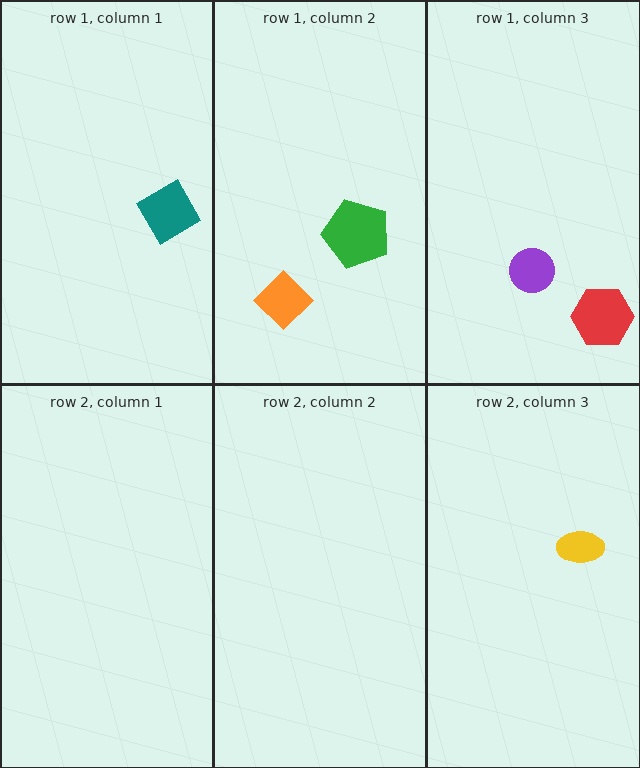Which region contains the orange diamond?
The row 1, column 2 region.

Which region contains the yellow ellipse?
The row 2, column 3 region.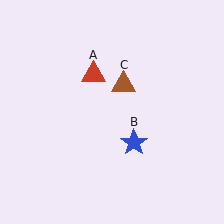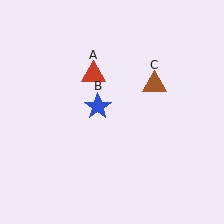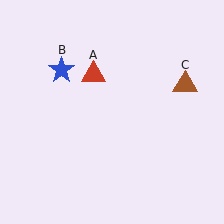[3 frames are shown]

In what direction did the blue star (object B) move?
The blue star (object B) moved up and to the left.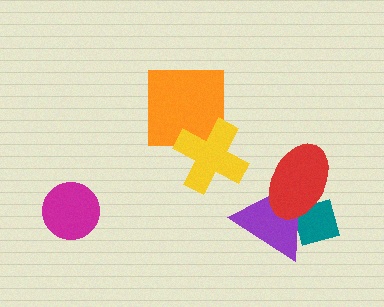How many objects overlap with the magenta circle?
0 objects overlap with the magenta circle.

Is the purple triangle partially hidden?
Yes, it is partially covered by another shape.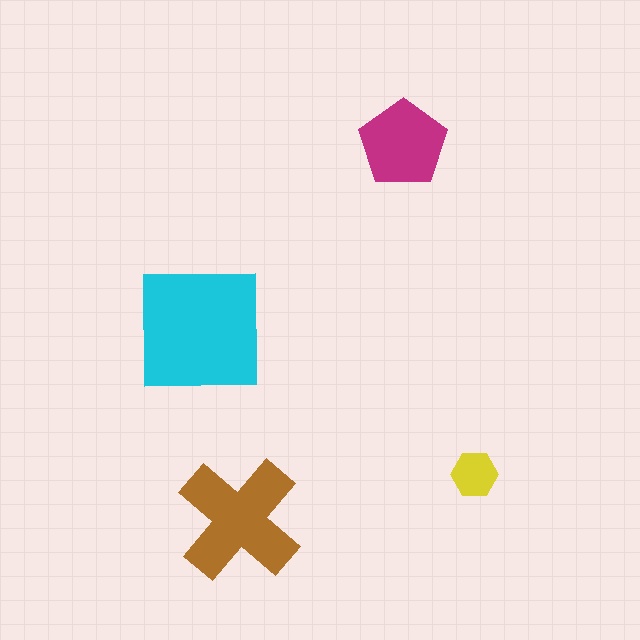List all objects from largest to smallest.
The cyan square, the brown cross, the magenta pentagon, the yellow hexagon.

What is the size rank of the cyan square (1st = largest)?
1st.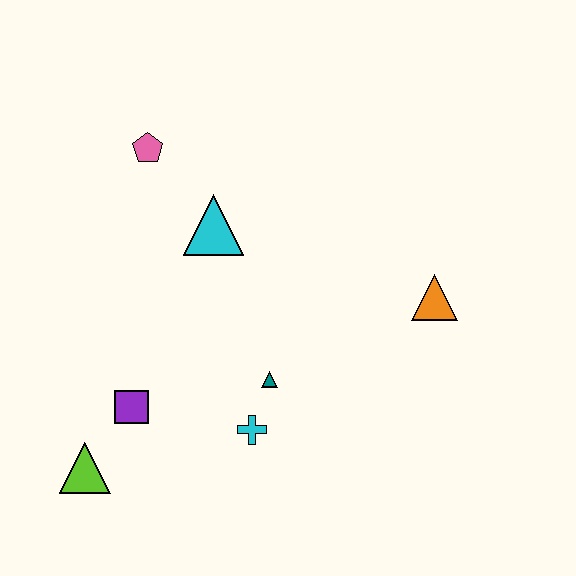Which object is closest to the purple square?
The lime triangle is closest to the purple square.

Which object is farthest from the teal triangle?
The pink pentagon is farthest from the teal triangle.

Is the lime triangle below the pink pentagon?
Yes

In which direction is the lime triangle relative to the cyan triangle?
The lime triangle is below the cyan triangle.